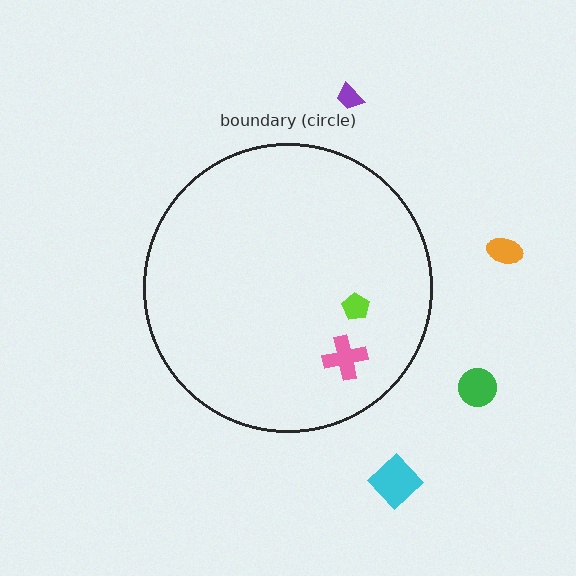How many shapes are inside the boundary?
2 inside, 4 outside.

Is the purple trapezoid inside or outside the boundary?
Outside.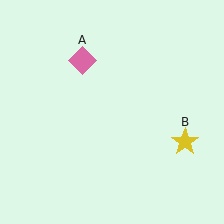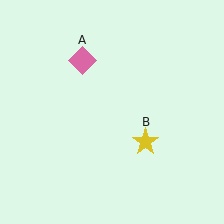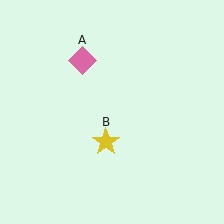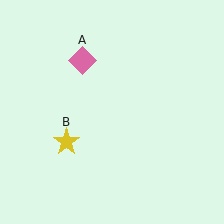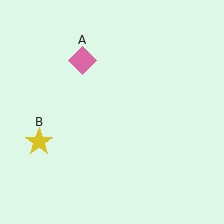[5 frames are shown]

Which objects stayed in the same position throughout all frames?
Pink diamond (object A) remained stationary.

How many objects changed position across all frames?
1 object changed position: yellow star (object B).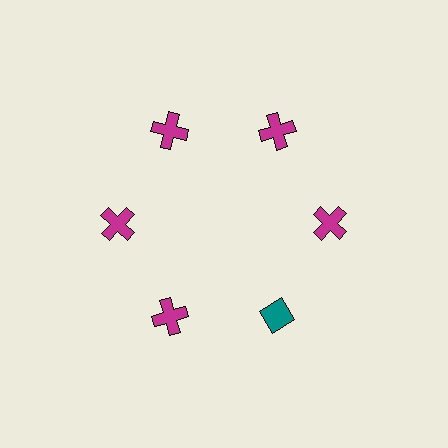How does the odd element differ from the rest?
It differs in both color (teal instead of magenta) and shape (diamond instead of cross).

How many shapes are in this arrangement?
There are 6 shapes arranged in a ring pattern.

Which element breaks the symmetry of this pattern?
The teal diamond at roughly the 5 o'clock position breaks the symmetry. All other shapes are magenta crosses.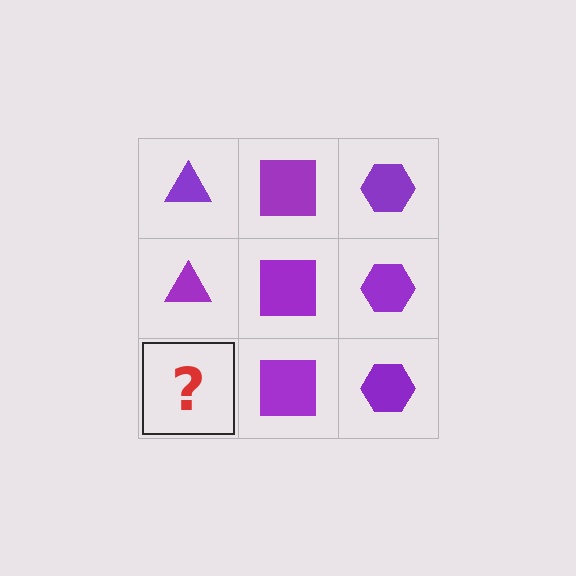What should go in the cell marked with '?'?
The missing cell should contain a purple triangle.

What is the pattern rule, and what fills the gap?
The rule is that each column has a consistent shape. The gap should be filled with a purple triangle.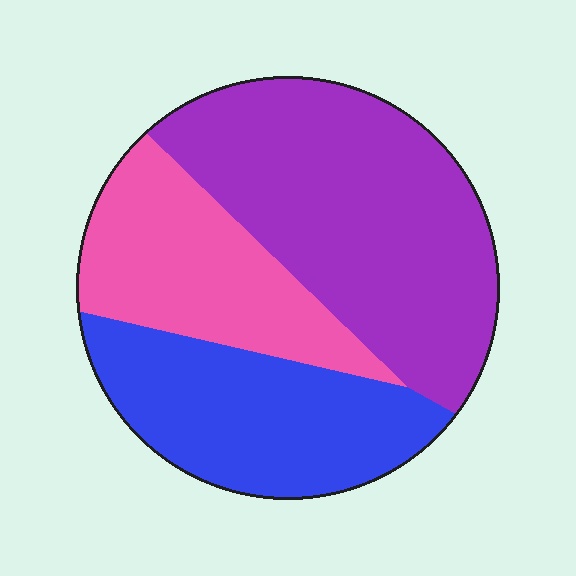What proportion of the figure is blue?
Blue covers 29% of the figure.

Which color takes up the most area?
Purple, at roughly 45%.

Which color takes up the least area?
Pink, at roughly 25%.